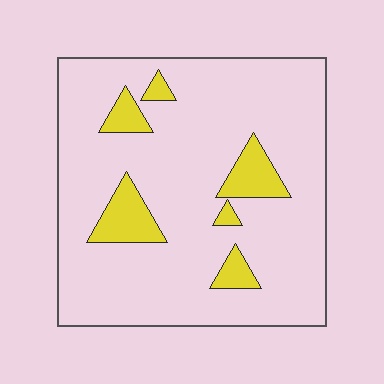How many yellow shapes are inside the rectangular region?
6.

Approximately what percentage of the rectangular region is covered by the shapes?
Approximately 15%.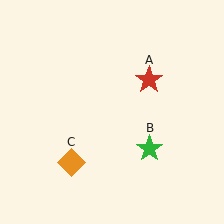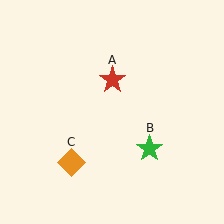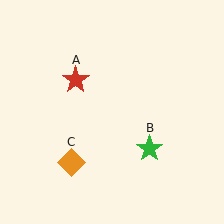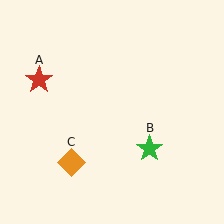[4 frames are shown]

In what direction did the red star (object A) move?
The red star (object A) moved left.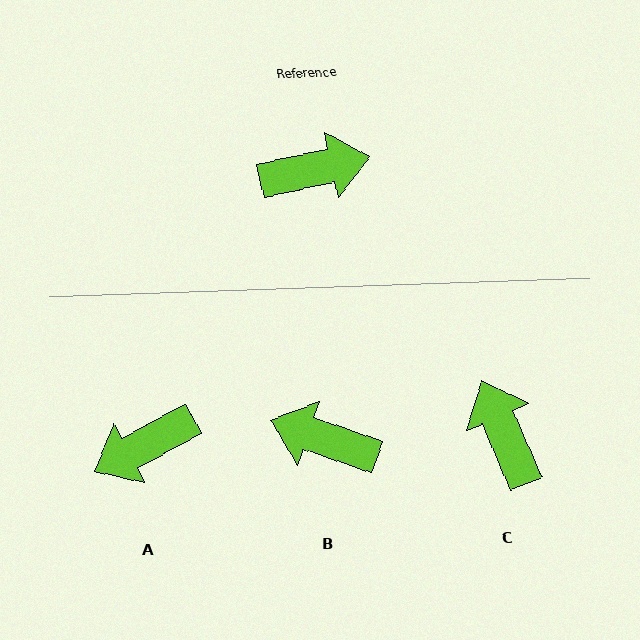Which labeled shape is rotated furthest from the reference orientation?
A, about 164 degrees away.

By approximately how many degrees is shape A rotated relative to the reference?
Approximately 164 degrees clockwise.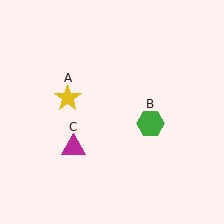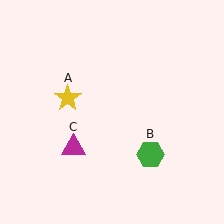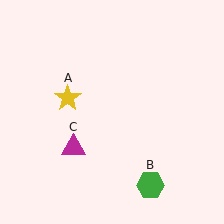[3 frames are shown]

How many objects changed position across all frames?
1 object changed position: green hexagon (object B).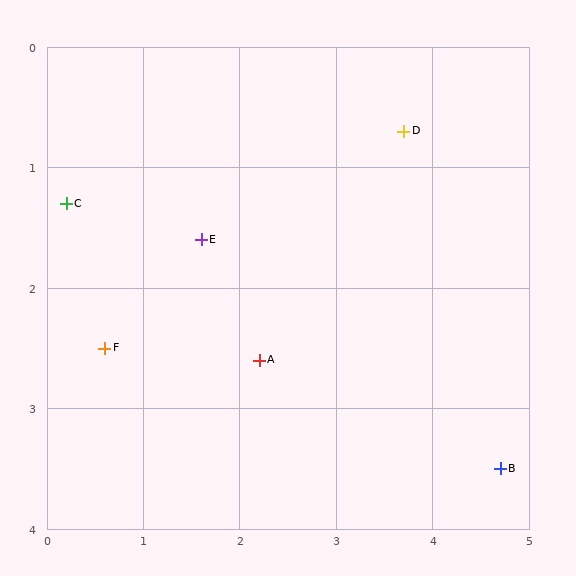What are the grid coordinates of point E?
Point E is at approximately (1.6, 1.6).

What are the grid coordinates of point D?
Point D is at approximately (3.7, 0.7).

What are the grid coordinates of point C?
Point C is at approximately (0.2, 1.3).